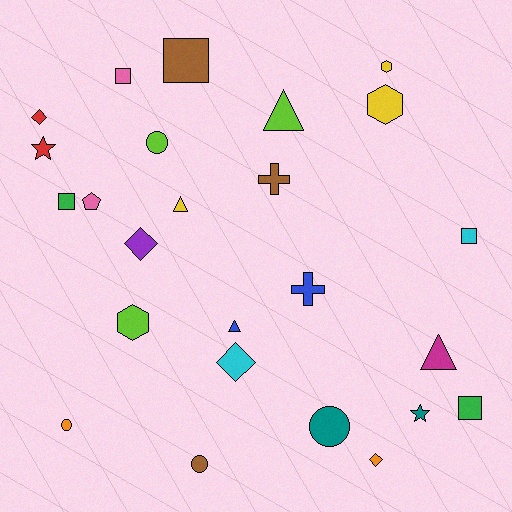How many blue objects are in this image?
There are 2 blue objects.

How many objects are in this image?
There are 25 objects.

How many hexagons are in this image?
There are 3 hexagons.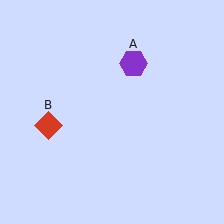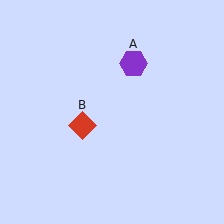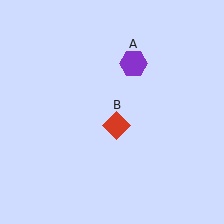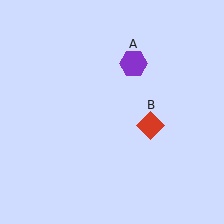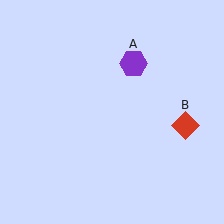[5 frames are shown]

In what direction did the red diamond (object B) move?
The red diamond (object B) moved right.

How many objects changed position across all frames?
1 object changed position: red diamond (object B).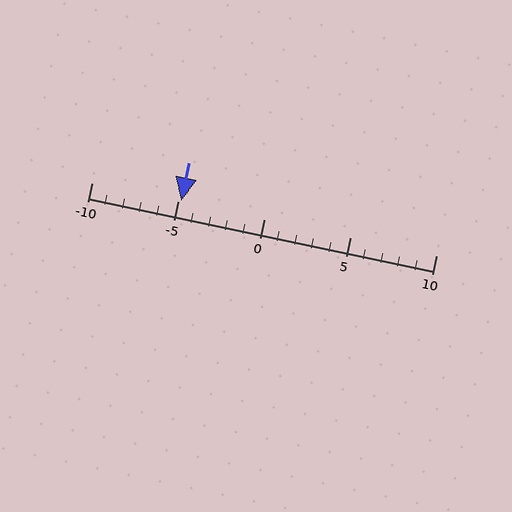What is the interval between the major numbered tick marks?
The major tick marks are spaced 5 units apart.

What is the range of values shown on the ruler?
The ruler shows values from -10 to 10.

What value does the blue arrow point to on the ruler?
The blue arrow points to approximately -5.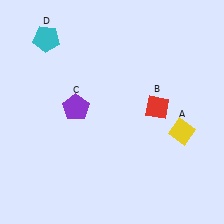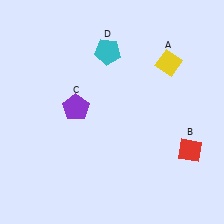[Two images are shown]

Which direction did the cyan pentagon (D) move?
The cyan pentagon (D) moved right.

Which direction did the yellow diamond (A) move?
The yellow diamond (A) moved up.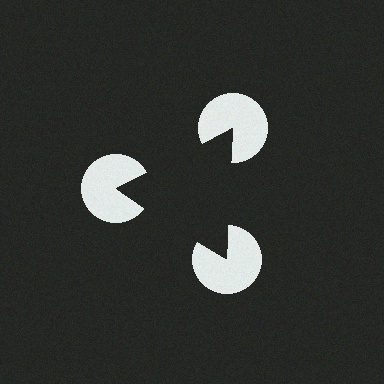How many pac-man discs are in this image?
There are 3 — one at each vertex of the illusory triangle.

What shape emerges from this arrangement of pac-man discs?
An illusory triangle — its edges are inferred from the aligned wedge cuts in the pac-man discs, not physically drawn.